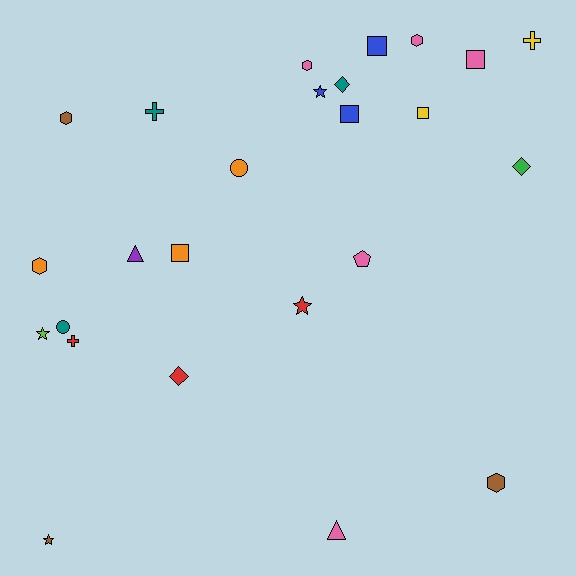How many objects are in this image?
There are 25 objects.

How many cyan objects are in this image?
There are no cyan objects.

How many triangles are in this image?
There are 2 triangles.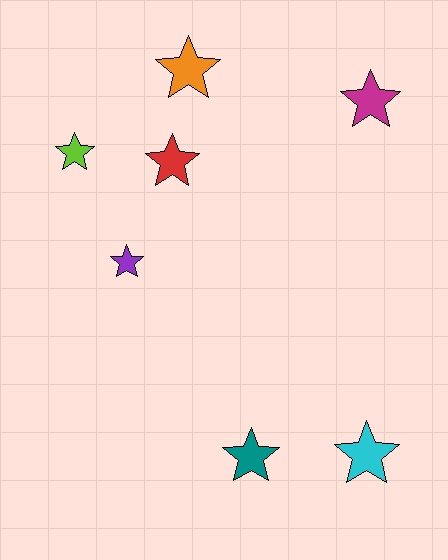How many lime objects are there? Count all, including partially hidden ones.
There is 1 lime object.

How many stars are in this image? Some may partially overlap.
There are 7 stars.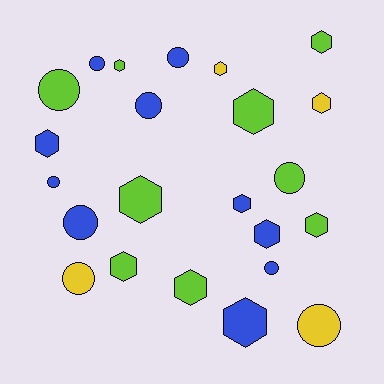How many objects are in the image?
There are 23 objects.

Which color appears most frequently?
Blue, with 10 objects.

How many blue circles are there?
There are 6 blue circles.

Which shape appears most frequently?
Hexagon, with 13 objects.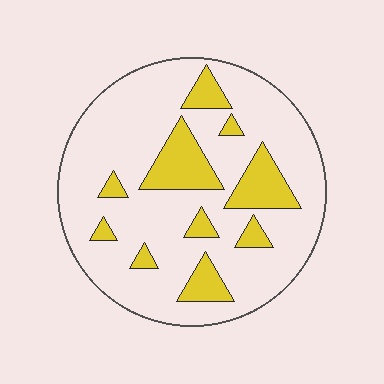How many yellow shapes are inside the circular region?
10.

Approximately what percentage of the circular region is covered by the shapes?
Approximately 20%.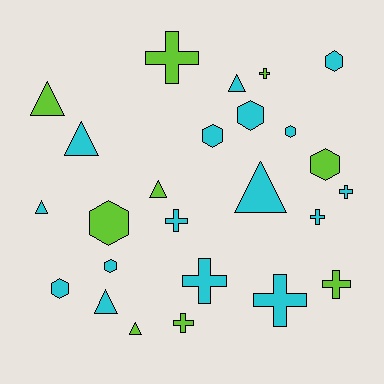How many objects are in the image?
There are 25 objects.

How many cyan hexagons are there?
There are 6 cyan hexagons.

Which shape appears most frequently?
Cross, with 9 objects.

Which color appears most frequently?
Cyan, with 16 objects.